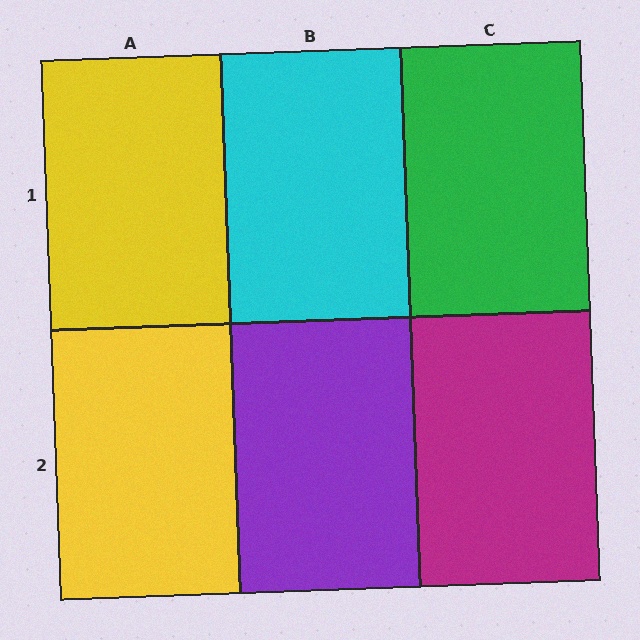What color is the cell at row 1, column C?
Green.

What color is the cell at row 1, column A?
Yellow.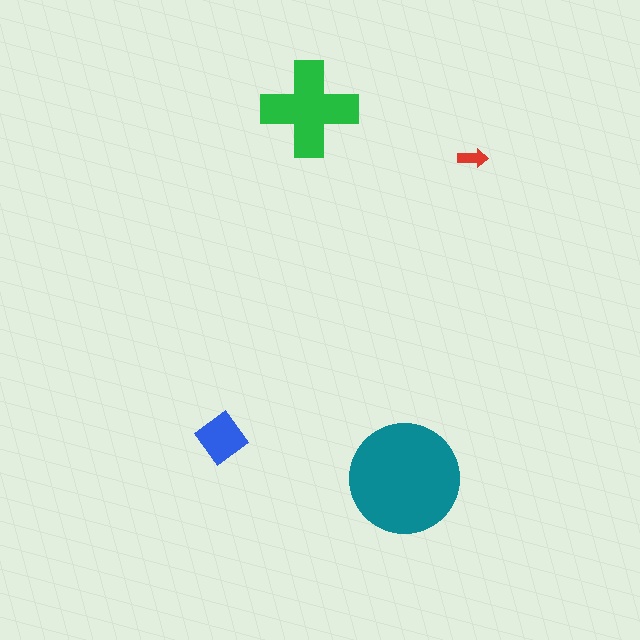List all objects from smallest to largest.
The red arrow, the blue diamond, the green cross, the teal circle.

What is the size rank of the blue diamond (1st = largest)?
3rd.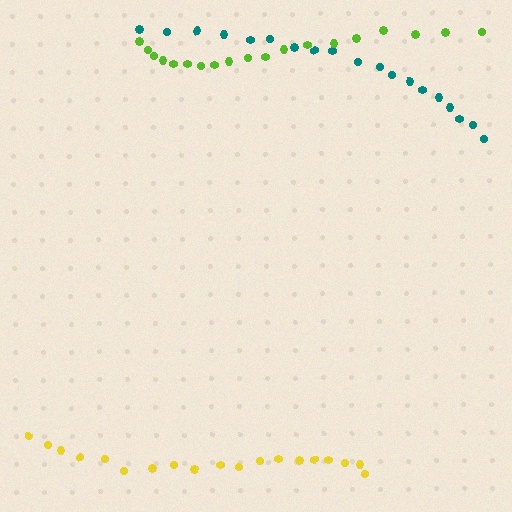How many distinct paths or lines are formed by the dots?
There are 3 distinct paths.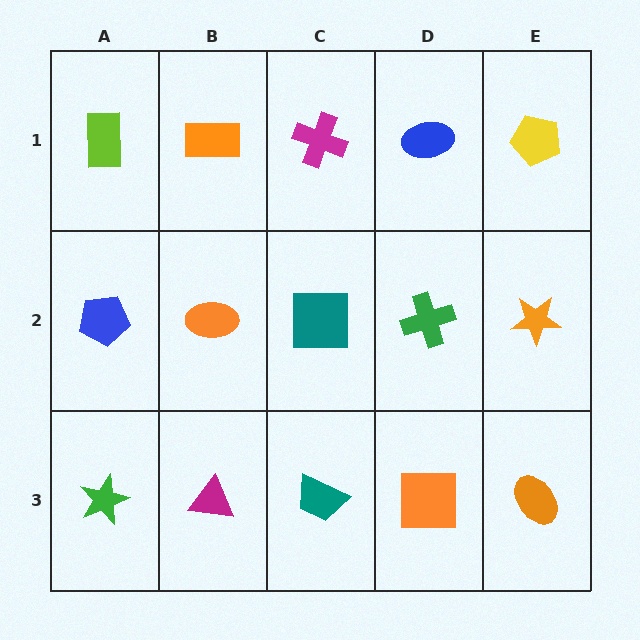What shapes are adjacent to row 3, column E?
An orange star (row 2, column E), an orange square (row 3, column D).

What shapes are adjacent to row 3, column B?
An orange ellipse (row 2, column B), a green star (row 3, column A), a teal trapezoid (row 3, column C).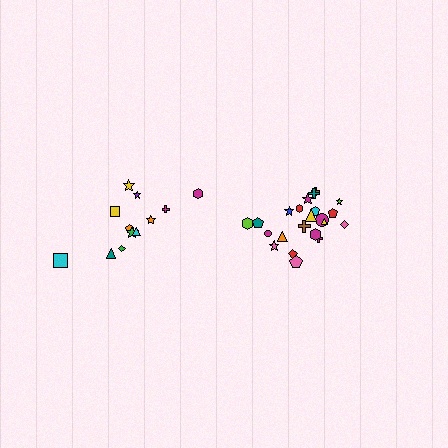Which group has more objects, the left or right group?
The right group.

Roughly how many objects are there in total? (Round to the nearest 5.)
Roughly 35 objects in total.